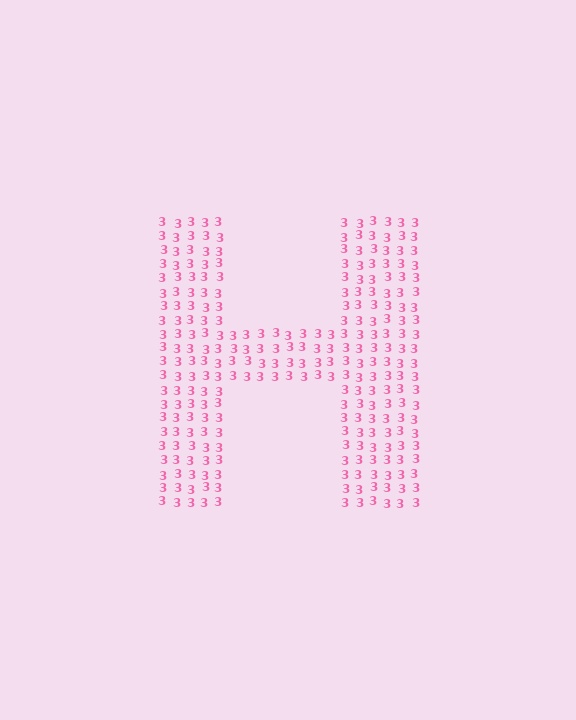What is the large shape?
The large shape is the letter H.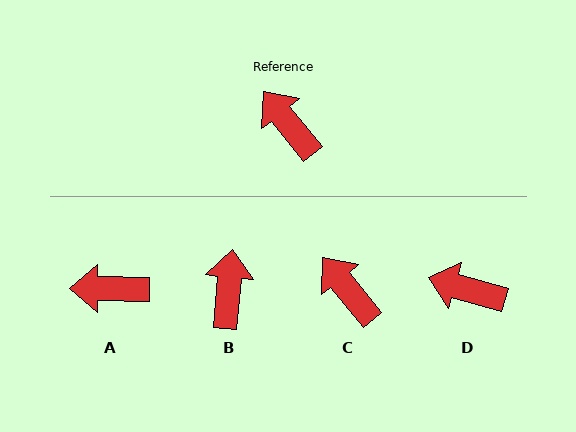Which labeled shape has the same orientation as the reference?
C.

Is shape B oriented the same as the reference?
No, it is off by about 44 degrees.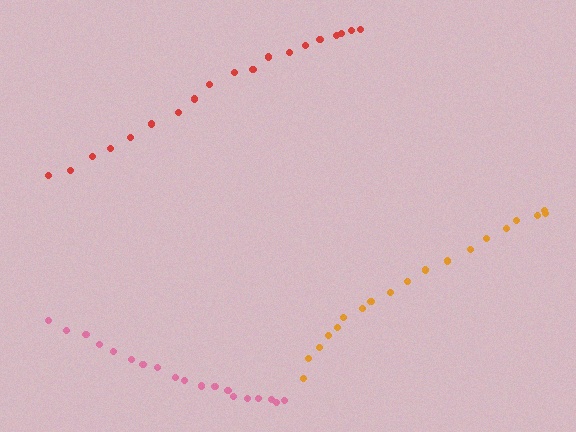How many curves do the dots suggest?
There are 3 distinct paths.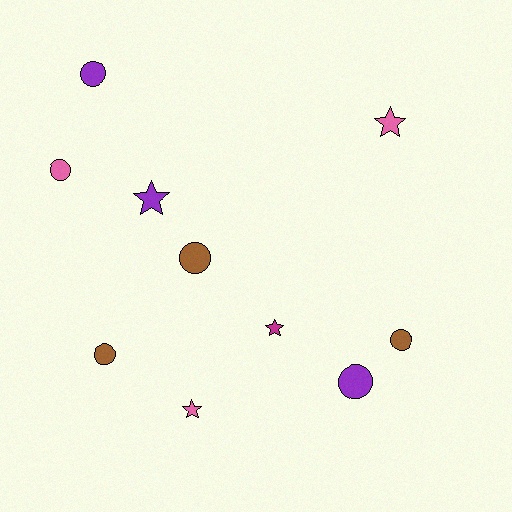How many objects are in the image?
There are 10 objects.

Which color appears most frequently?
Pink, with 3 objects.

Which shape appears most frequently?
Circle, with 6 objects.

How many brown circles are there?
There are 3 brown circles.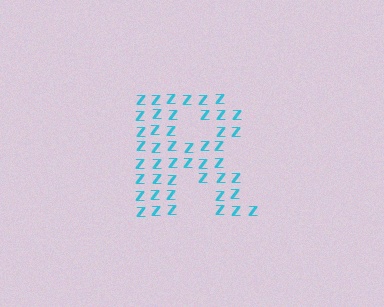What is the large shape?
The large shape is the letter R.